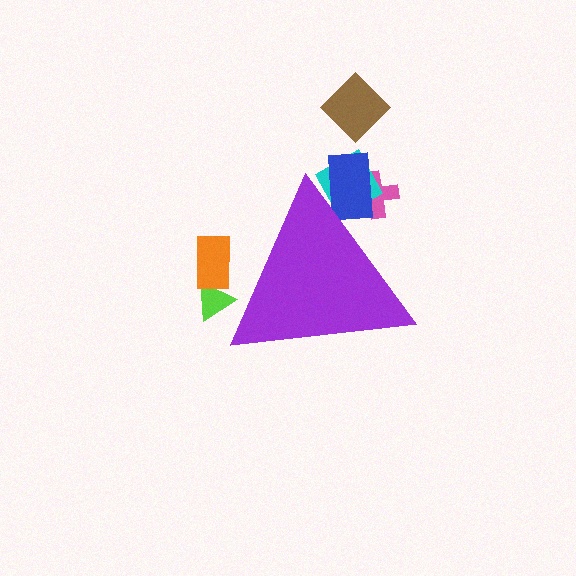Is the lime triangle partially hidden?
Yes, the lime triangle is partially hidden behind the purple triangle.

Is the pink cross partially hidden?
Yes, the pink cross is partially hidden behind the purple triangle.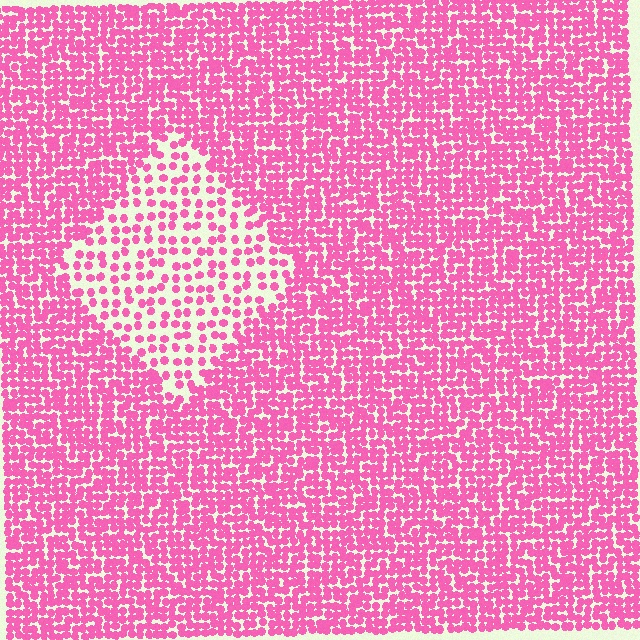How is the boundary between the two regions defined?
The boundary is defined by a change in element density (approximately 2.2x ratio). All elements are the same color, size, and shape.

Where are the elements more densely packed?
The elements are more densely packed outside the diamond boundary.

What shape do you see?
I see a diamond.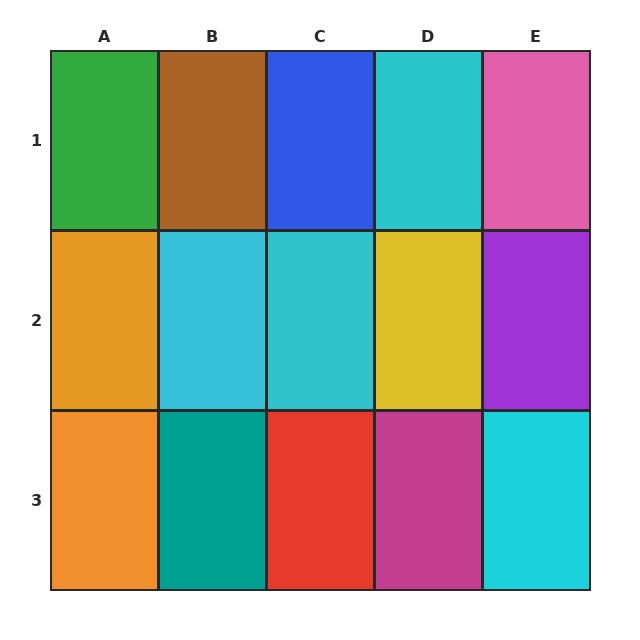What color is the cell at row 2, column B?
Cyan.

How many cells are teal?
1 cell is teal.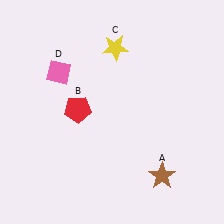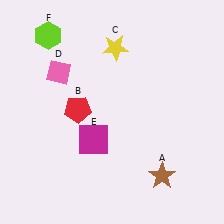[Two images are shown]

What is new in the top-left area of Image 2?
A lime hexagon (F) was added in the top-left area of Image 2.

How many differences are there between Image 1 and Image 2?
There are 2 differences between the two images.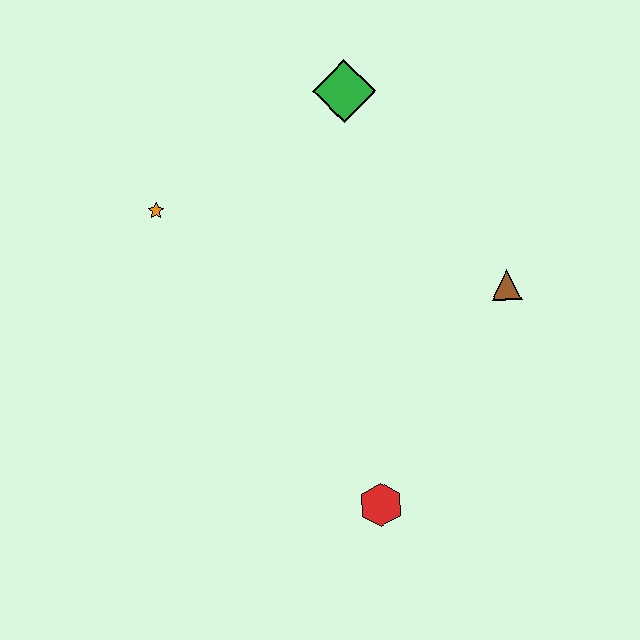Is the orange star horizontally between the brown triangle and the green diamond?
No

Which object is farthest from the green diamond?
The red hexagon is farthest from the green diamond.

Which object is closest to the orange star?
The green diamond is closest to the orange star.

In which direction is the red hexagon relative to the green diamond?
The red hexagon is below the green diamond.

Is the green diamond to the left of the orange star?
No